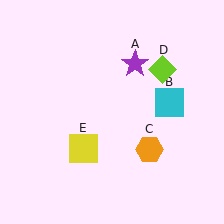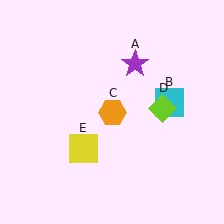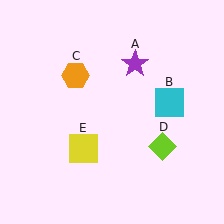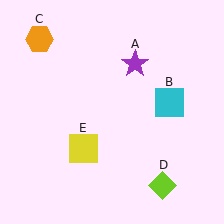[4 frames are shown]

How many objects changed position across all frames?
2 objects changed position: orange hexagon (object C), lime diamond (object D).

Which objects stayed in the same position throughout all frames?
Purple star (object A) and cyan square (object B) and yellow square (object E) remained stationary.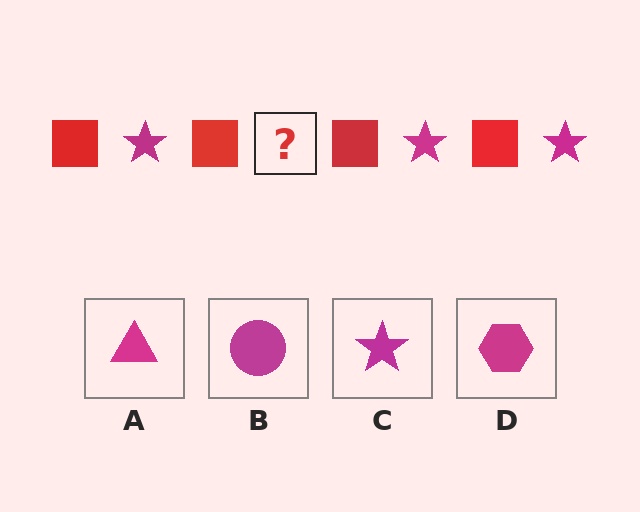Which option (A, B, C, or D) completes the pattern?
C.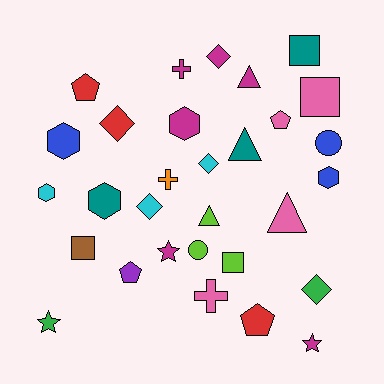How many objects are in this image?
There are 30 objects.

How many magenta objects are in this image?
There are 6 magenta objects.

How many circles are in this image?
There are 2 circles.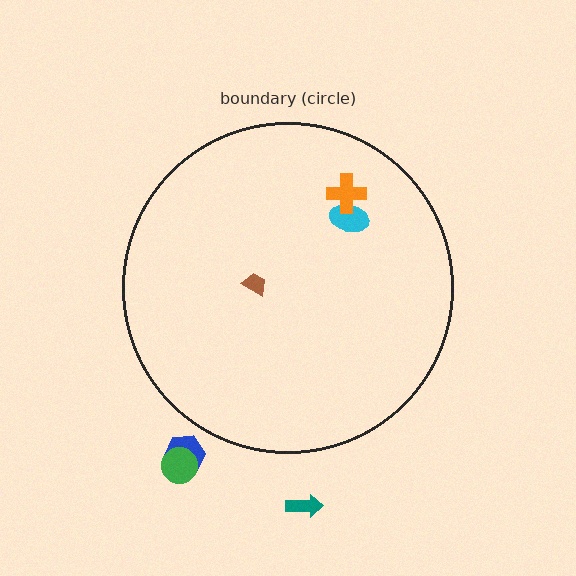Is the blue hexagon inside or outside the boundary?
Outside.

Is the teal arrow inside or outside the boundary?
Outside.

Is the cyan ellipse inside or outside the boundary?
Inside.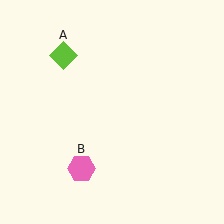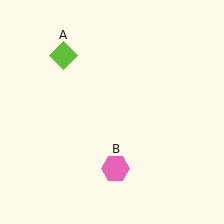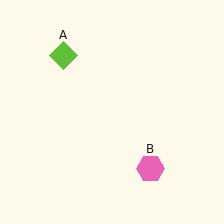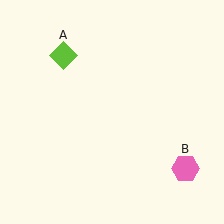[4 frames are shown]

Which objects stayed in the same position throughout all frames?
Lime diamond (object A) remained stationary.